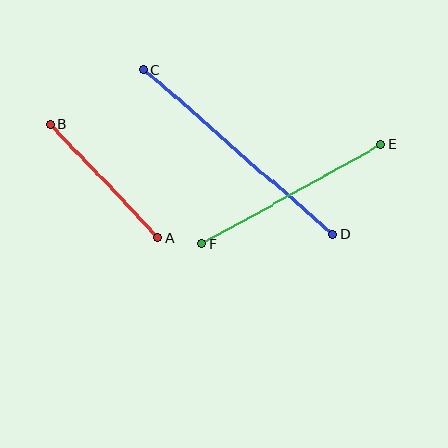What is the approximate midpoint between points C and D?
The midpoint is at approximately (238, 152) pixels.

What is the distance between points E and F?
The distance is approximately 205 pixels.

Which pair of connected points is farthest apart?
Points C and D are farthest apart.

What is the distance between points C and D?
The distance is approximately 251 pixels.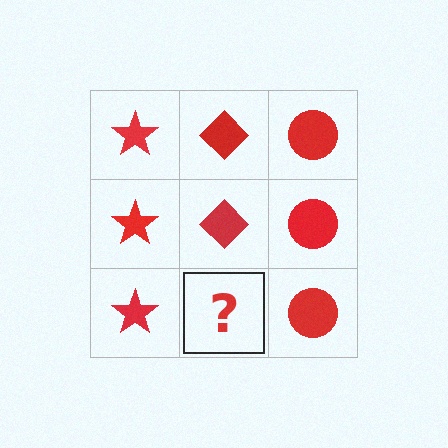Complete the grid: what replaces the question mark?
The question mark should be replaced with a red diamond.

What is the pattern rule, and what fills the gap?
The rule is that each column has a consistent shape. The gap should be filled with a red diamond.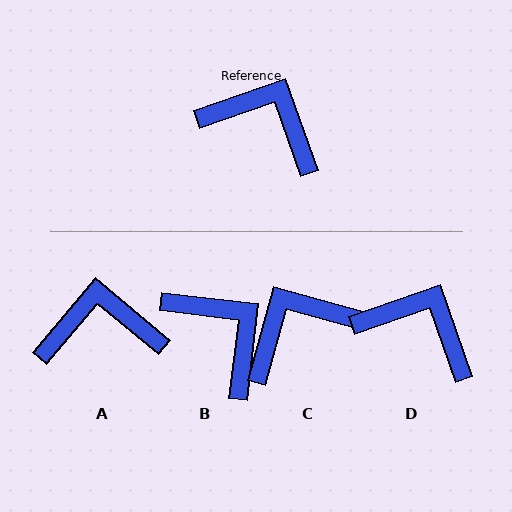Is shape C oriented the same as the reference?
No, it is off by about 55 degrees.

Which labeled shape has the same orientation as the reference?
D.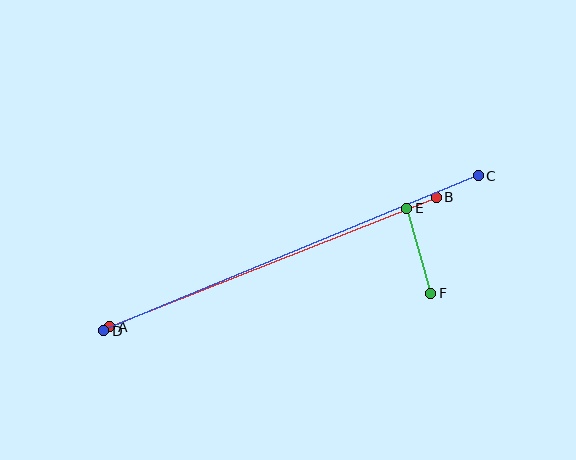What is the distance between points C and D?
The distance is approximately 405 pixels.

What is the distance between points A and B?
The distance is approximately 351 pixels.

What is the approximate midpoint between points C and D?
The midpoint is at approximately (291, 253) pixels.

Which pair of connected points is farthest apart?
Points C and D are farthest apart.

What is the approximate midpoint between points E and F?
The midpoint is at approximately (419, 251) pixels.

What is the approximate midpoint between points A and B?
The midpoint is at approximately (273, 262) pixels.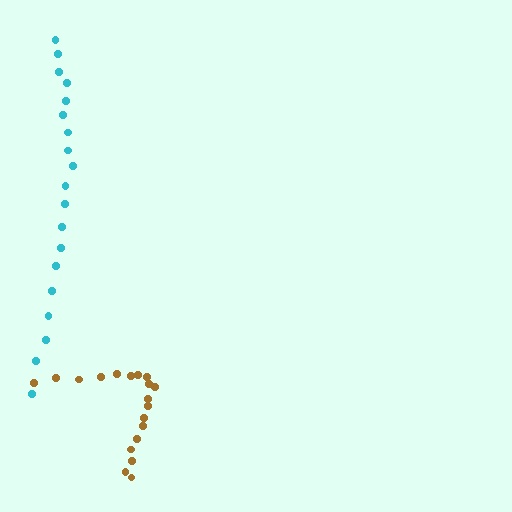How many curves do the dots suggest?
There are 2 distinct paths.